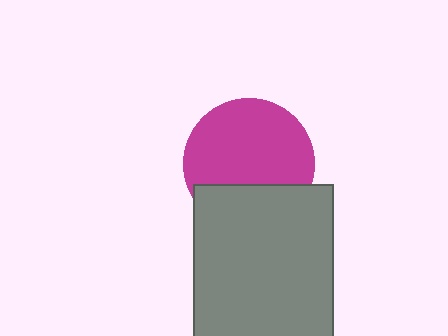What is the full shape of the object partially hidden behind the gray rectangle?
The partially hidden object is a magenta circle.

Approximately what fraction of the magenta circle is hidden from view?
Roughly 31% of the magenta circle is hidden behind the gray rectangle.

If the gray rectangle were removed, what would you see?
You would see the complete magenta circle.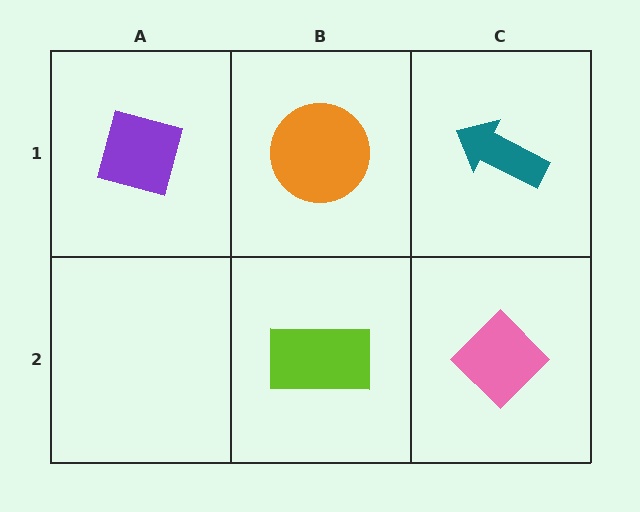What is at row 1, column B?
An orange circle.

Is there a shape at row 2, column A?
No, that cell is empty.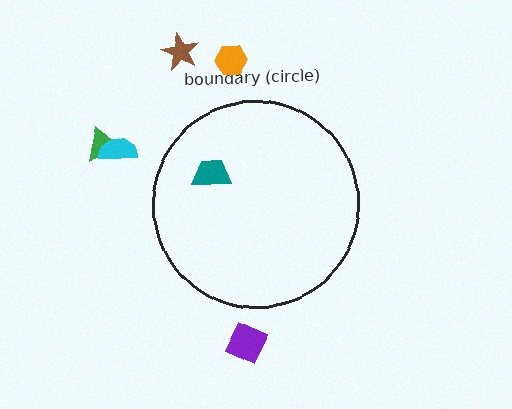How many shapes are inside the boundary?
1 inside, 5 outside.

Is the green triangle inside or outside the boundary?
Outside.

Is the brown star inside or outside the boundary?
Outside.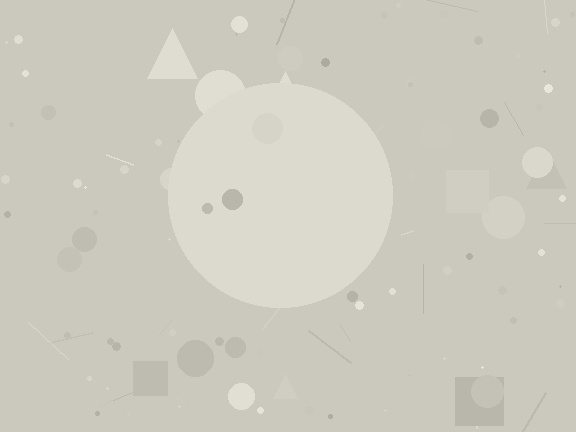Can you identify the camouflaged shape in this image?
The camouflaged shape is a circle.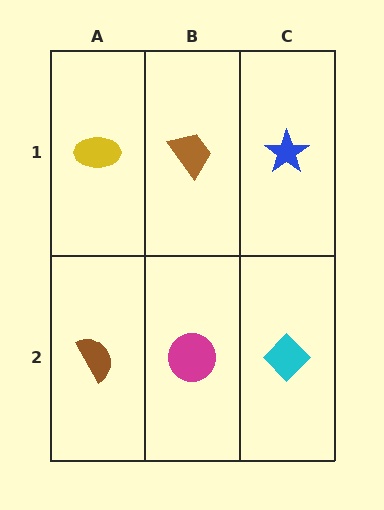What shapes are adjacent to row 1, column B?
A magenta circle (row 2, column B), a yellow ellipse (row 1, column A), a blue star (row 1, column C).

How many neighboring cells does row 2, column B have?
3.